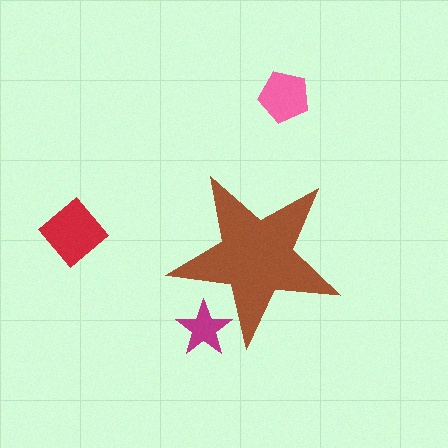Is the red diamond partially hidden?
No, the red diamond is fully visible.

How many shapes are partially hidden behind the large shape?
1 shape is partially hidden.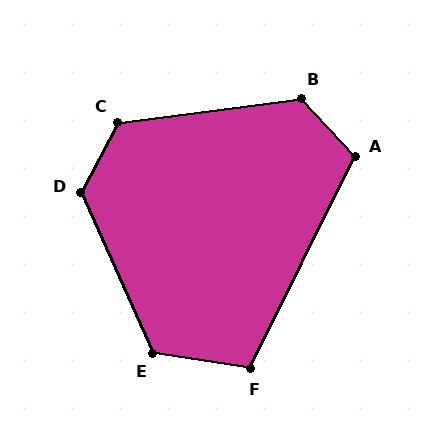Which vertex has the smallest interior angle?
F, at approximately 107 degrees.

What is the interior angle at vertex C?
Approximately 125 degrees (obtuse).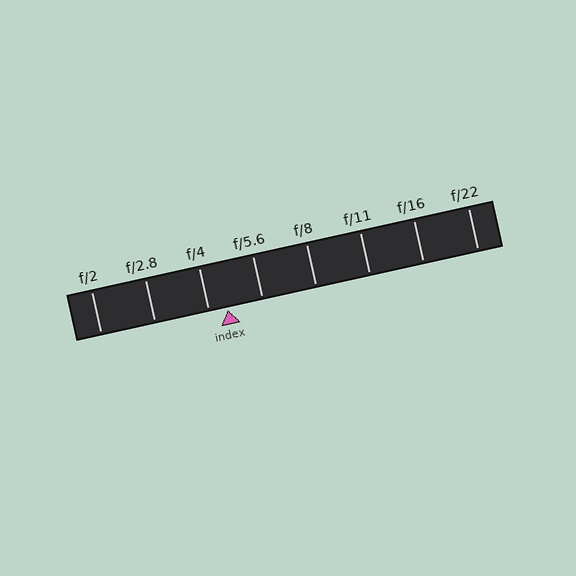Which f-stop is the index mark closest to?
The index mark is closest to f/4.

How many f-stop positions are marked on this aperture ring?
There are 8 f-stop positions marked.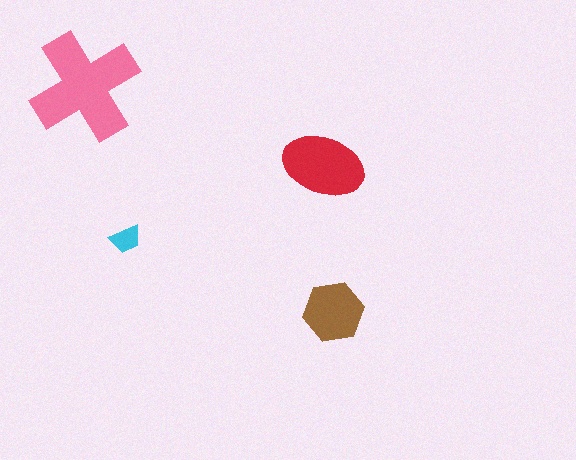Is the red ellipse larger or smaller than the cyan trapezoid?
Larger.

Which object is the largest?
The pink cross.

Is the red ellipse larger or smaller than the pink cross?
Smaller.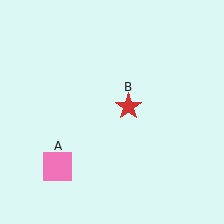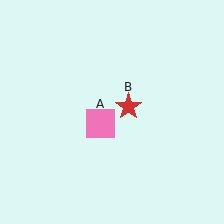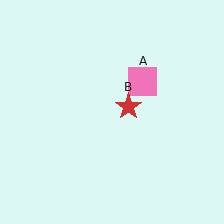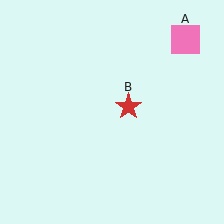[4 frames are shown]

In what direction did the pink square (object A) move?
The pink square (object A) moved up and to the right.